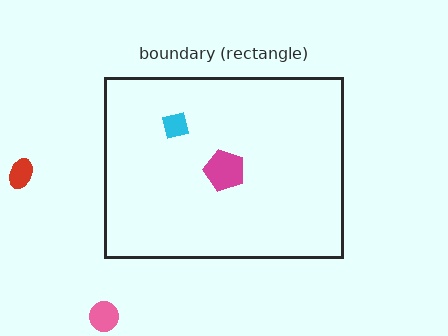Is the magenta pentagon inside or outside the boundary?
Inside.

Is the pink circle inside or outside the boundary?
Outside.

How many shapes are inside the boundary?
2 inside, 2 outside.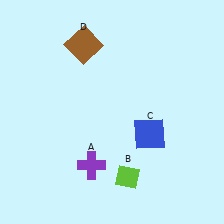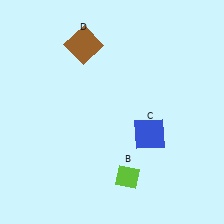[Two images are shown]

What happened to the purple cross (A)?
The purple cross (A) was removed in Image 2. It was in the bottom-left area of Image 1.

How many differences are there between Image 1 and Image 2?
There is 1 difference between the two images.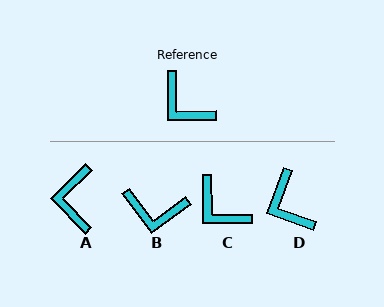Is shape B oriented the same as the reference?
No, it is off by about 36 degrees.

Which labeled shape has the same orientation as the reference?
C.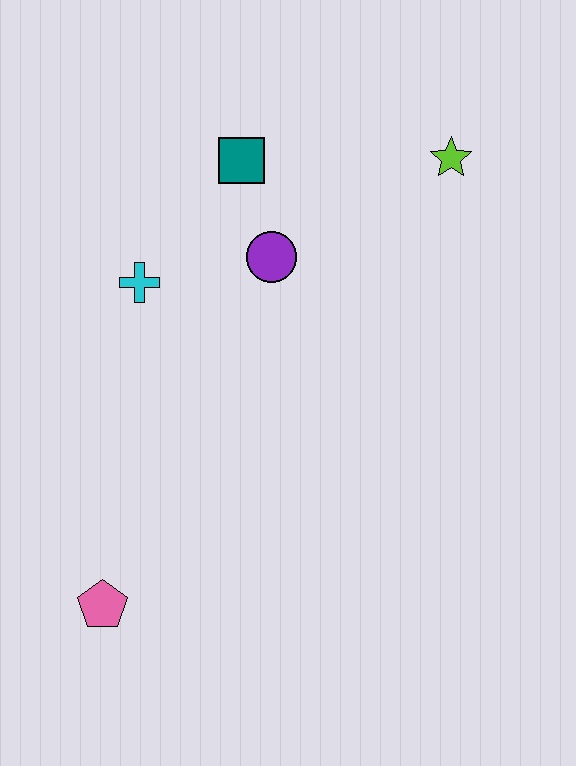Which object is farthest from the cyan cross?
The lime star is farthest from the cyan cross.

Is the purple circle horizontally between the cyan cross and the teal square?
No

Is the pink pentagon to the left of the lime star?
Yes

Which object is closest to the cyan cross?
The purple circle is closest to the cyan cross.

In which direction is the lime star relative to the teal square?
The lime star is to the right of the teal square.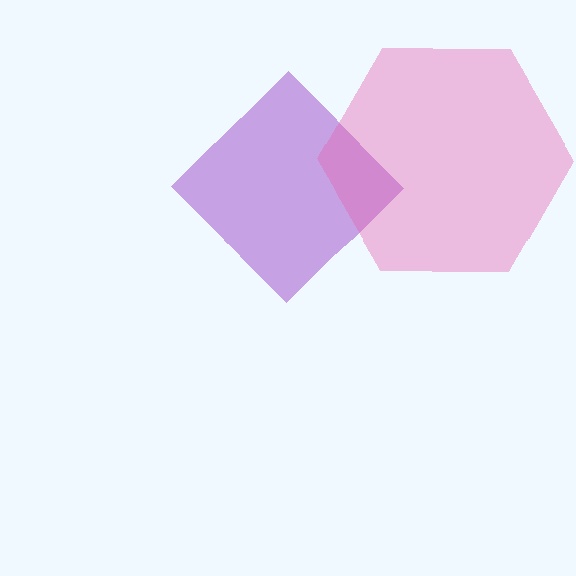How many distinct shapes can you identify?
There are 2 distinct shapes: a purple diamond, a pink hexagon.